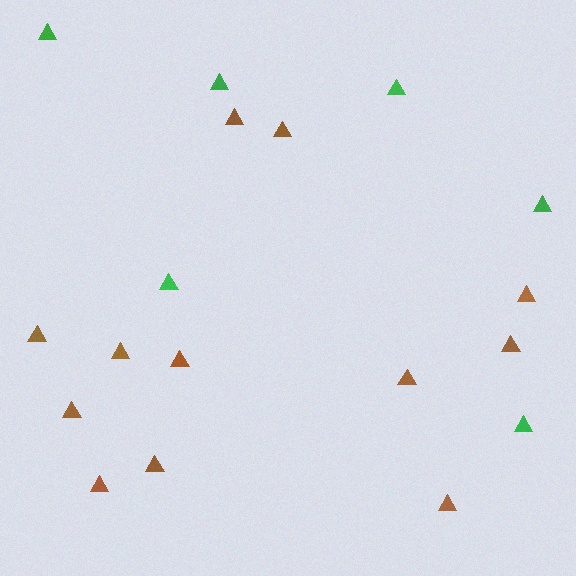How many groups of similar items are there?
There are 2 groups: one group of brown triangles (12) and one group of green triangles (6).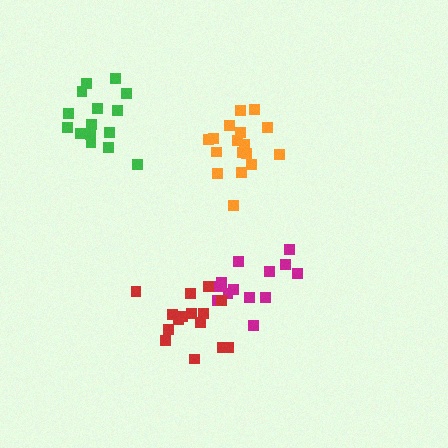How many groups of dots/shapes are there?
There are 4 groups.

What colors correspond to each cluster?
The clusters are colored: orange, green, magenta, red.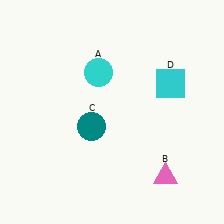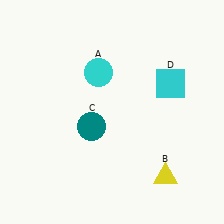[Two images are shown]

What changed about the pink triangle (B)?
In Image 1, B is pink. In Image 2, it changed to yellow.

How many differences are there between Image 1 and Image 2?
There is 1 difference between the two images.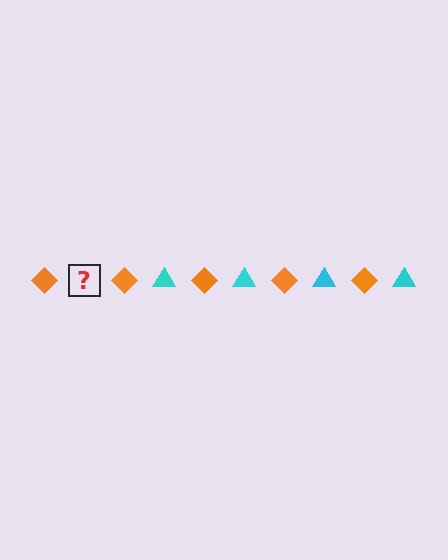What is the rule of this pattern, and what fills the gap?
The rule is that the pattern alternates between orange diamond and cyan triangle. The gap should be filled with a cyan triangle.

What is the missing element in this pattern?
The missing element is a cyan triangle.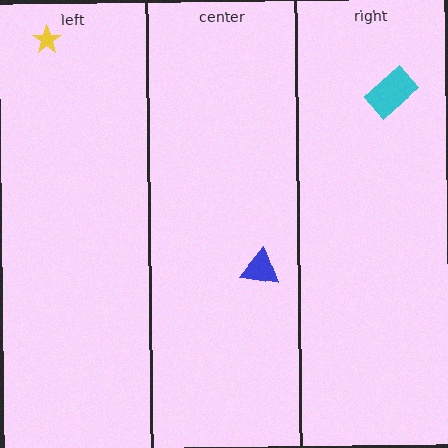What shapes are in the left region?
The yellow star.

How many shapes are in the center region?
1.